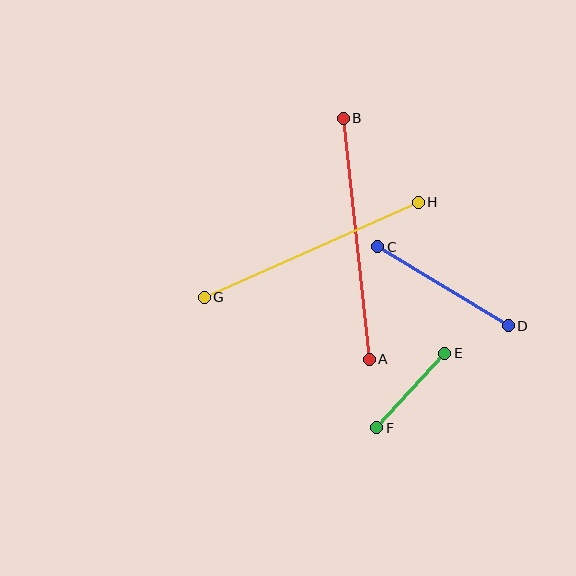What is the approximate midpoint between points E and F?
The midpoint is at approximately (411, 391) pixels.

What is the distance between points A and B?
The distance is approximately 242 pixels.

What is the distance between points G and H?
The distance is approximately 234 pixels.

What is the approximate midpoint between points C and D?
The midpoint is at approximately (443, 286) pixels.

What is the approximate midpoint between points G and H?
The midpoint is at approximately (311, 250) pixels.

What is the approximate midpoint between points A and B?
The midpoint is at approximately (356, 239) pixels.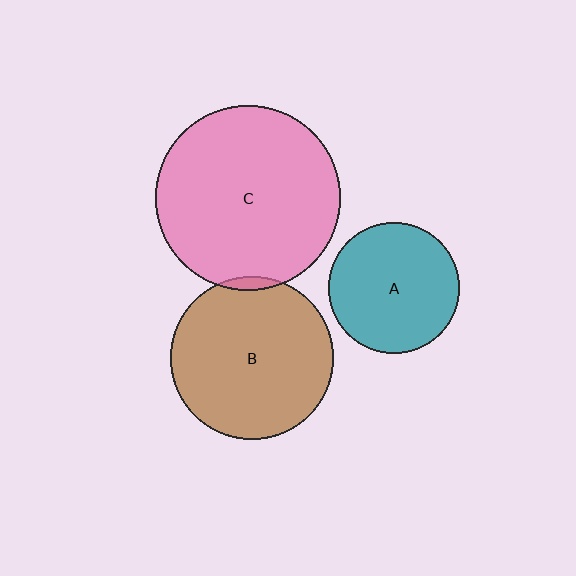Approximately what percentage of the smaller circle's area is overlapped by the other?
Approximately 5%.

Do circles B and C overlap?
Yes.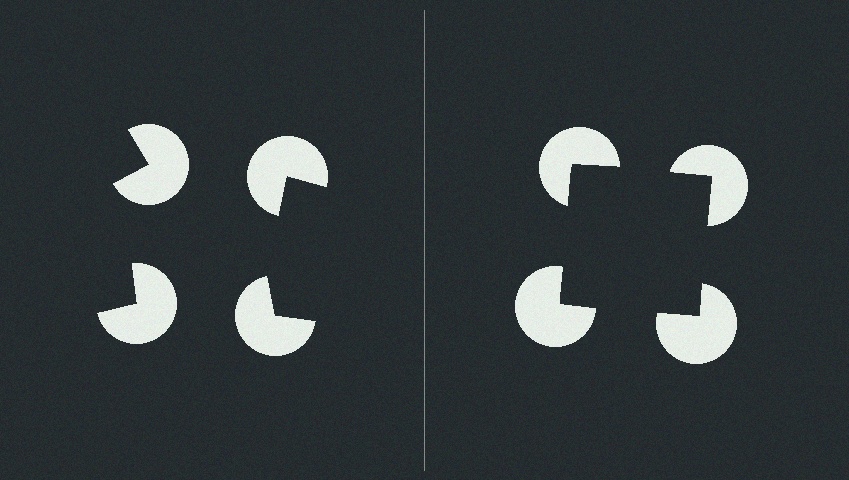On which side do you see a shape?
An illusory square appears on the right side. On the left side the wedge cuts are rotated, so no coherent shape forms.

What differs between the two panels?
The pac-man discs are positioned identically on both sides; only the wedge orientations differ. On the right they align to a square; on the left they are misaligned.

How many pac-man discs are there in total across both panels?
8 — 4 on each side.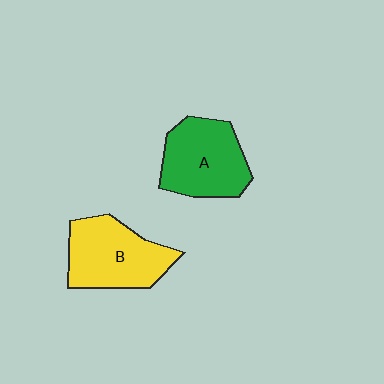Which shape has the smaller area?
Shape A (green).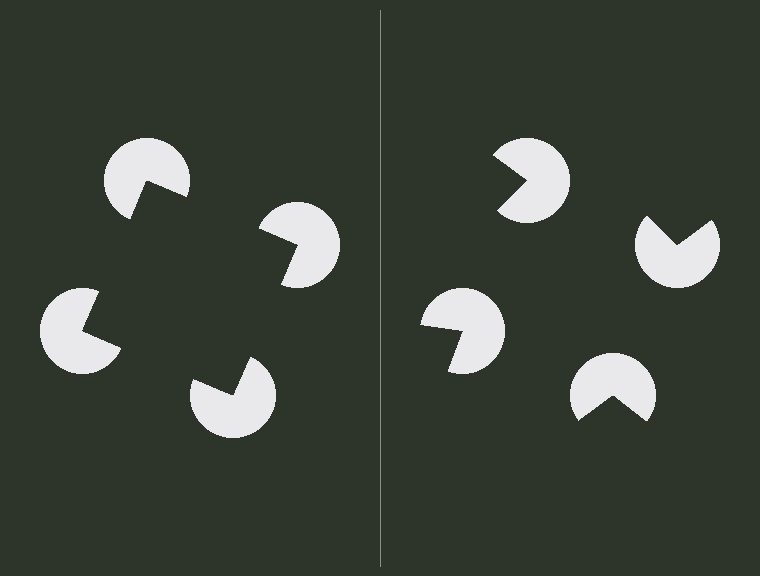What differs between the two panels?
The pac-man discs are positioned identically on both sides; only the wedge orientations differ. On the left they align to a square; on the right they are misaligned.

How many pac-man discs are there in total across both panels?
8 — 4 on each side.